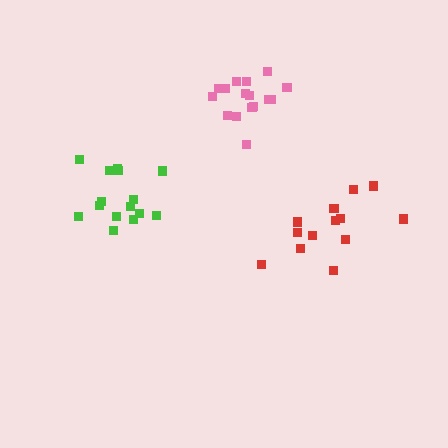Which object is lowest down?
The red cluster is bottommost.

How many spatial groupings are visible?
There are 3 spatial groupings.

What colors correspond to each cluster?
The clusters are colored: red, pink, green.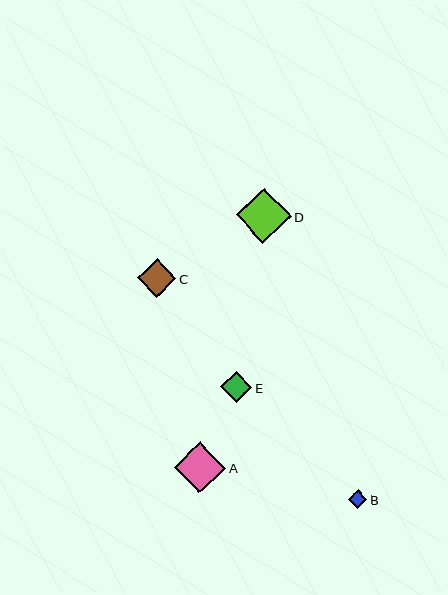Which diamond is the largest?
Diamond D is the largest with a size of approximately 55 pixels.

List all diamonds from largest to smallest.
From largest to smallest: D, A, C, E, B.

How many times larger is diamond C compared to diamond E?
Diamond C is approximately 1.3 times the size of diamond E.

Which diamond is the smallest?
Diamond B is the smallest with a size of approximately 19 pixels.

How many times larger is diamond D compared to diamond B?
Diamond D is approximately 2.9 times the size of diamond B.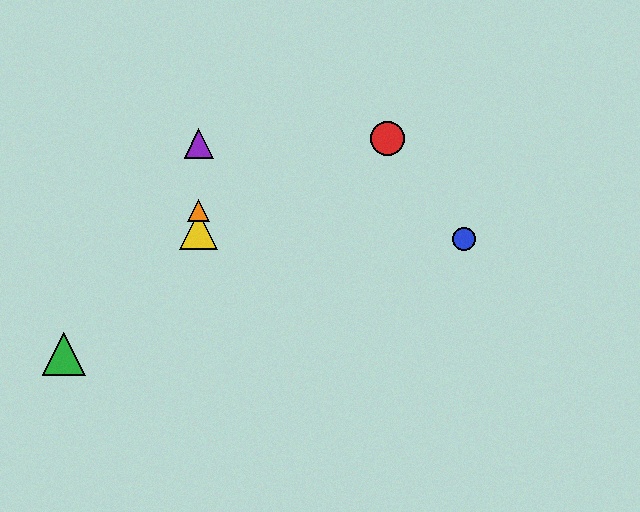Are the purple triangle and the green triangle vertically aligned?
No, the purple triangle is at x≈199 and the green triangle is at x≈64.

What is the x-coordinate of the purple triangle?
The purple triangle is at x≈199.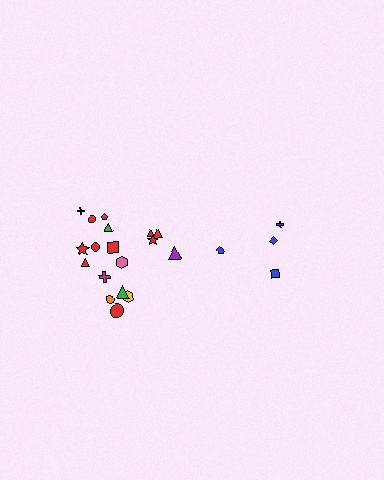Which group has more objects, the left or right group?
The left group.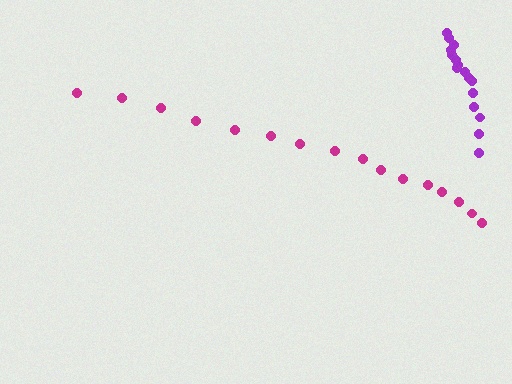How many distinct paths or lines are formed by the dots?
There are 2 distinct paths.